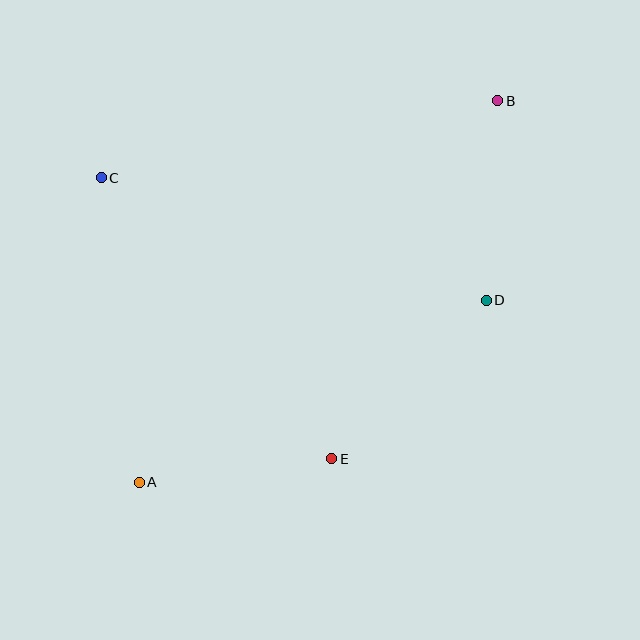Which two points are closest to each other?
Points A and E are closest to each other.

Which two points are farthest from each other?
Points A and B are farthest from each other.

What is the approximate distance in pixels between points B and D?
The distance between B and D is approximately 200 pixels.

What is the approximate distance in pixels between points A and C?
The distance between A and C is approximately 307 pixels.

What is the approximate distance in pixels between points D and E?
The distance between D and E is approximately 222 pixels.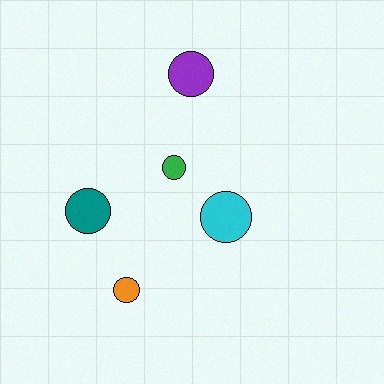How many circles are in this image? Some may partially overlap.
There are 5 circles.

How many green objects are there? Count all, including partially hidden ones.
There is 1 green object.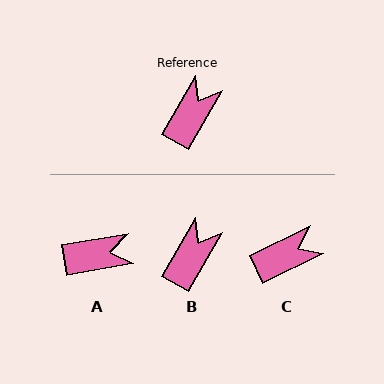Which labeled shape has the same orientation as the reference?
B.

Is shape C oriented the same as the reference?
No, it is off by about 34 degrees.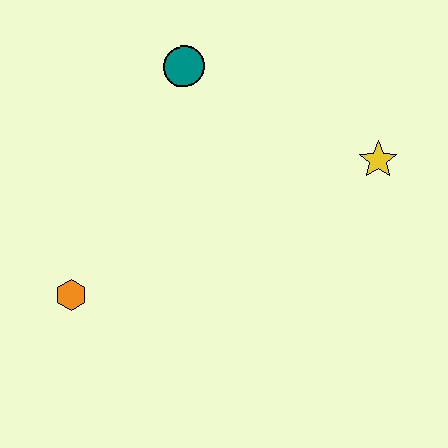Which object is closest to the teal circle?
The yellow star is closest to the teal circle.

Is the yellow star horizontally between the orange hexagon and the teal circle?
No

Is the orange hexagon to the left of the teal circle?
Yes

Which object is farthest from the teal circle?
The orange hexagon is farthest from the teal circle.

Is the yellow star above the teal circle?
No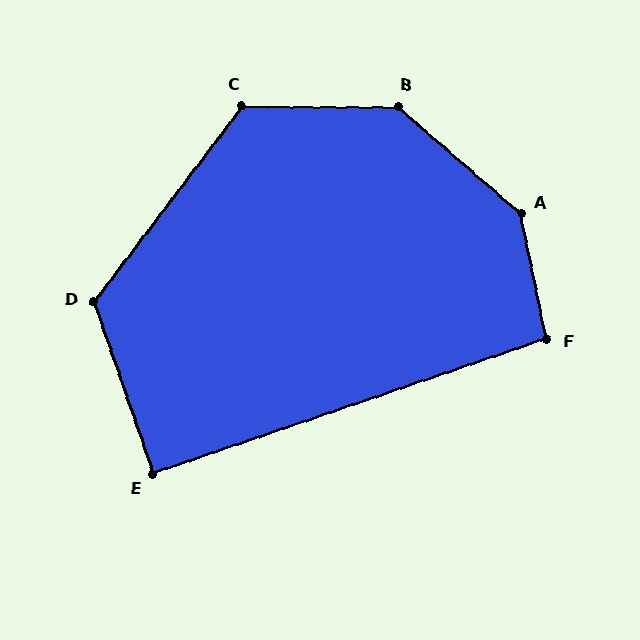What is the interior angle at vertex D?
Approximately 124 degrees (obtuse).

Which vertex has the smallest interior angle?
E, at approximately 90 degrees.